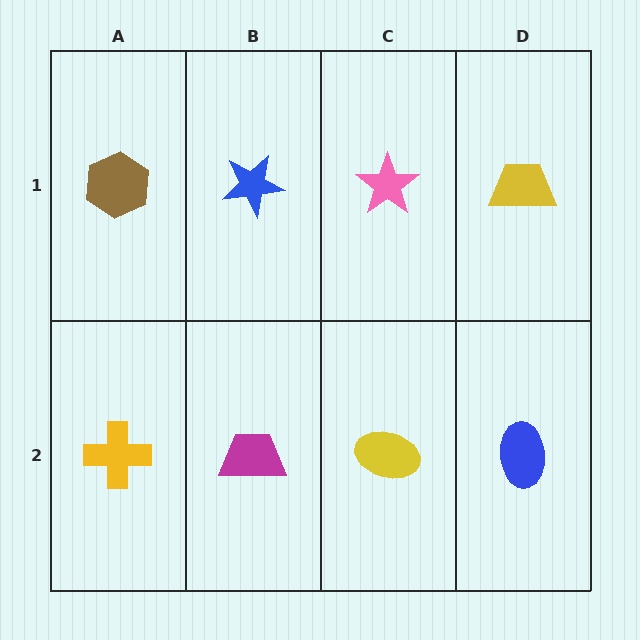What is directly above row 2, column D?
A yellow trapezoid.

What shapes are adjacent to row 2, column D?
A yellow trapezoid (row 1, column D), a yellow ellipse (row 2, column C).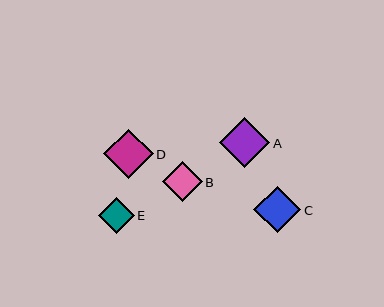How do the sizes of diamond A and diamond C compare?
Diamond A and diamond C are approximately the same size.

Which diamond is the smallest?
Diamond E is the smallest with a size of approximately 36 pixels.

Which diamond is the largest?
Diamond A is the largest with a size of approximately 50 pixels.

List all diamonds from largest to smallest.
From largest to smallest: A, D, C, B, E.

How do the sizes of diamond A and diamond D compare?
Diamond A and diamond D are approximately the same size.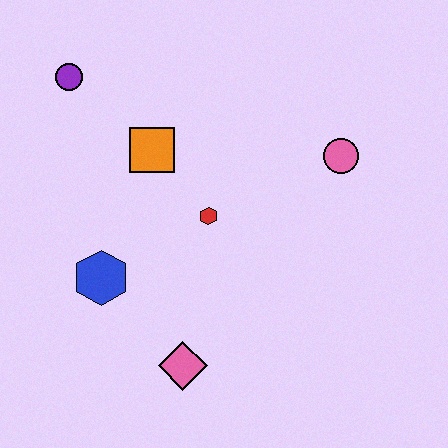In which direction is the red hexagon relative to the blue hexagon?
The red hexagon is to the right of the blue hexagon.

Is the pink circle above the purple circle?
No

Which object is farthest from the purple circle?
The pink diamond is farthest from the purple circle.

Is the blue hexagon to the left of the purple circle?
No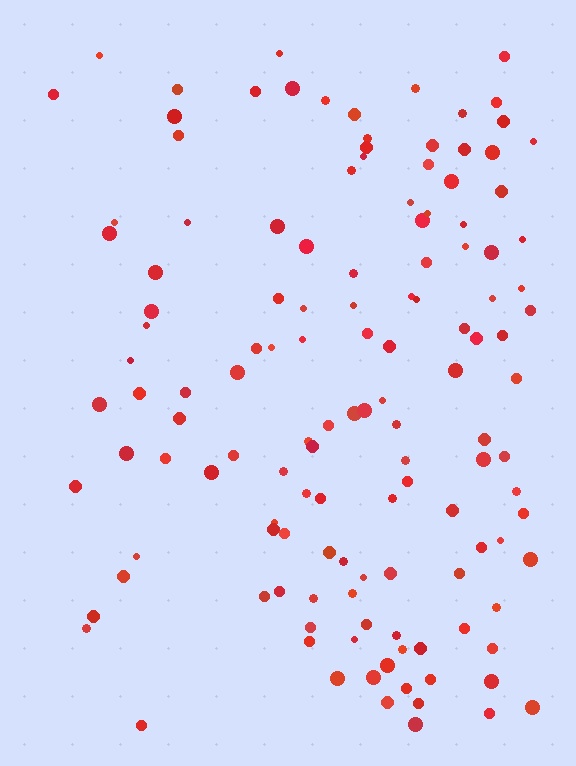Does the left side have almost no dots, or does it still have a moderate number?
Still a moderate number, just noticeably fewer than the right.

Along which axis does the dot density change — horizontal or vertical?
Horizontal.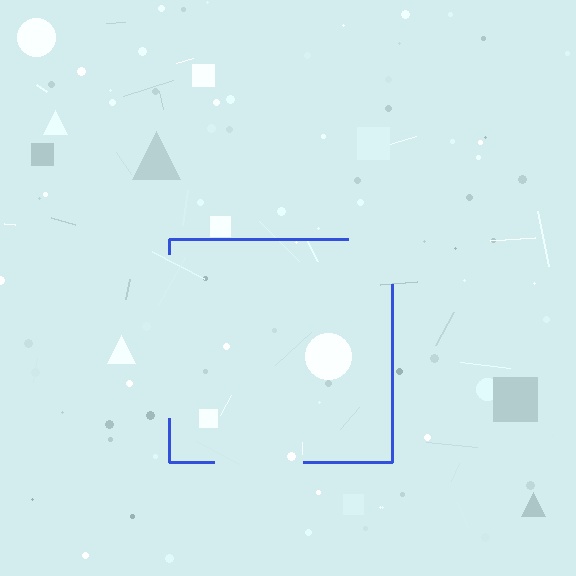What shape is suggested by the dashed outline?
The dashed outline suggests a square.